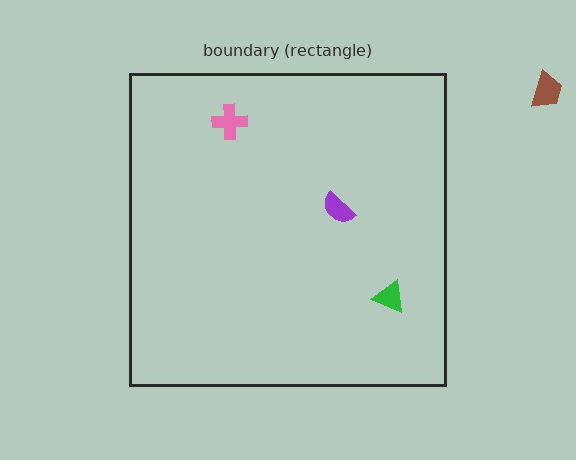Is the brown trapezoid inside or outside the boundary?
Outside.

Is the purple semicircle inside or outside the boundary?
Inside.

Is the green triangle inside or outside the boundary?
Inside.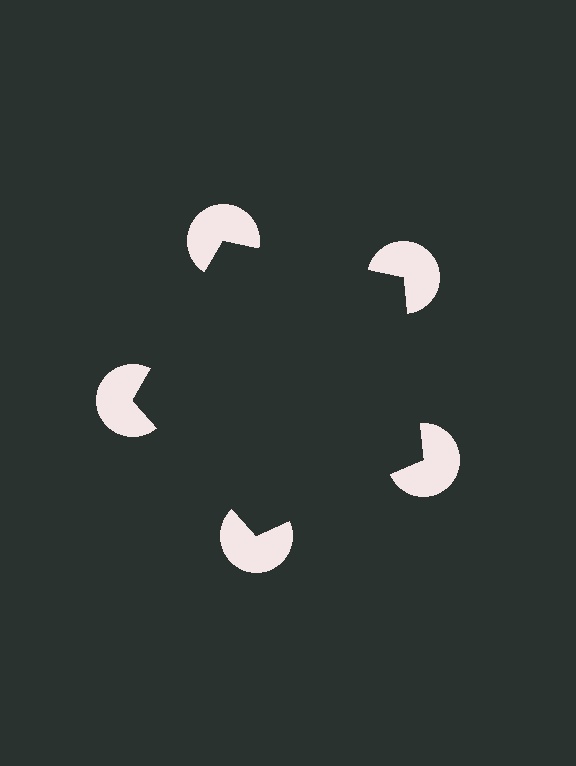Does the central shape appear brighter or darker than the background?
It typically appears slightly darker than the background, even though no actual brightness change is drawn.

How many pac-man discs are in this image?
There are 5 — one at each vertex of the illusory pentagon.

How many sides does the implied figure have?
5 sides.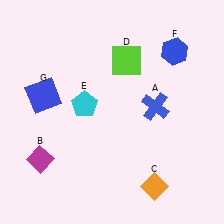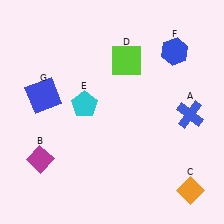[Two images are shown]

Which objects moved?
The objects that moved are: the blue cross (A), the orange diamond (C).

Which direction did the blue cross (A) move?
The blue cross (A) moved right.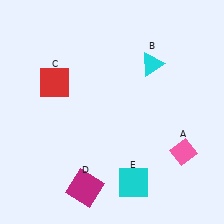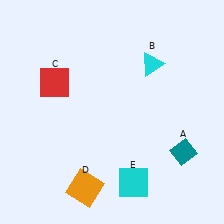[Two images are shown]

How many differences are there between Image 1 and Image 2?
There are 2 differences between the two images.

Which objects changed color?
A changed from pink to teal. D changed from magenta to orange.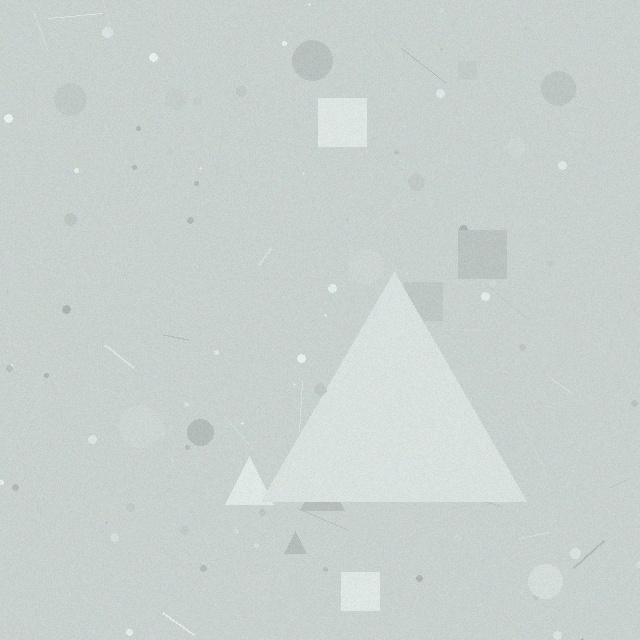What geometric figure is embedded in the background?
A triangle is embedded in the background.